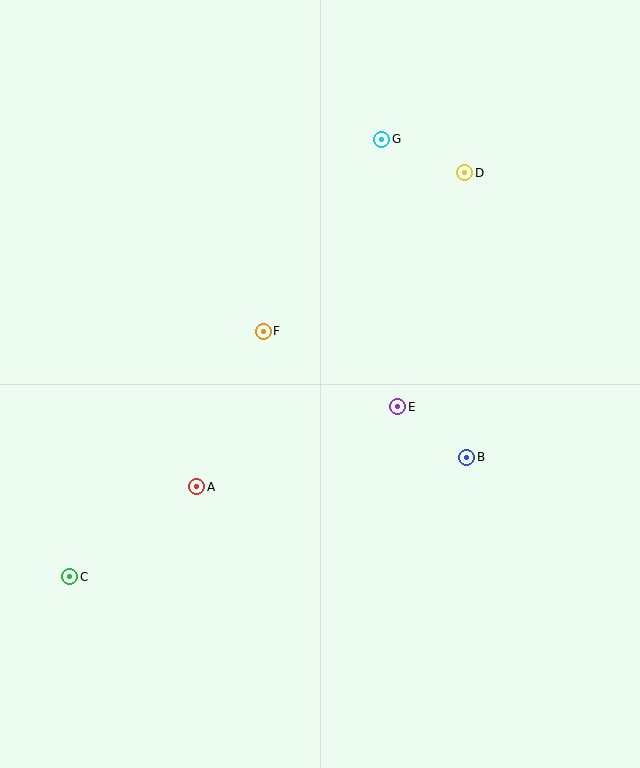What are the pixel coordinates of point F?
Point F is at (263, 331).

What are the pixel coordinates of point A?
Point A is at (197, 487).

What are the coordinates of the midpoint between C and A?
The midpoint between C and A is at (133, 532).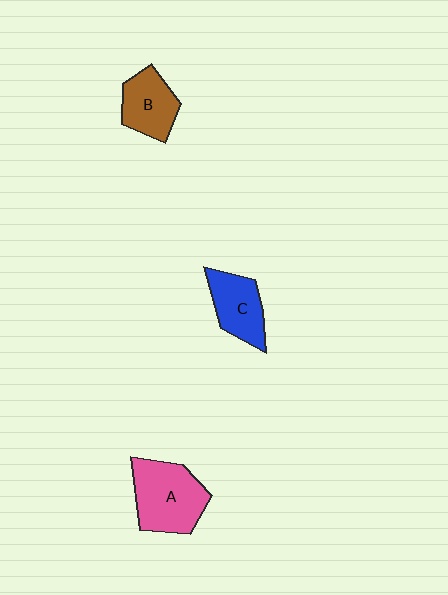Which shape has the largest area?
Shape A (pink).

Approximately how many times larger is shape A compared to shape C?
Approximately 1.4 times.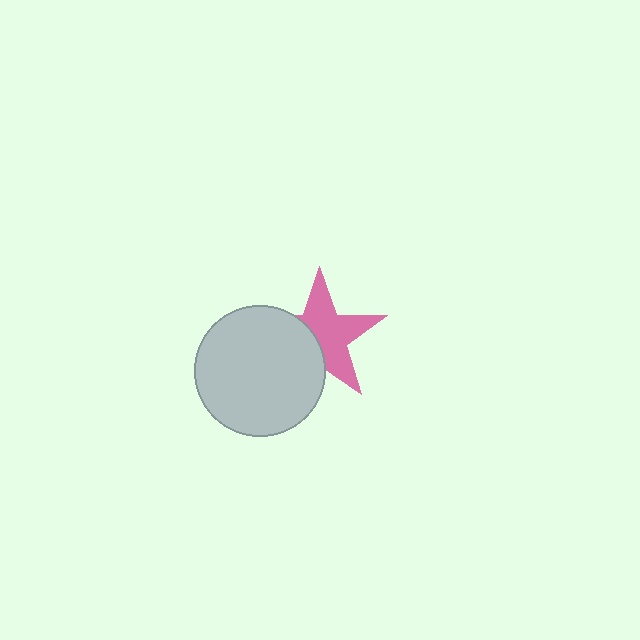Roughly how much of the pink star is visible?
About half of it is visible (roughly 61%).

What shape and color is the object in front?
The object in front is a light gray circle.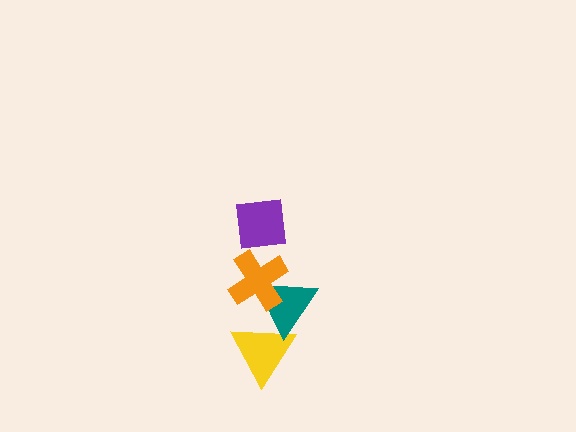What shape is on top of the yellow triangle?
The teal triangle is on top of the yellow triangle.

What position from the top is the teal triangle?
The teal triangle is 3rd from the top.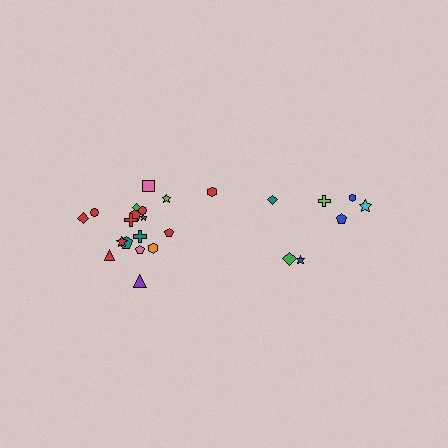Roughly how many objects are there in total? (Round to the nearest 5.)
Roughly 25 objects in total.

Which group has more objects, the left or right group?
The left group.